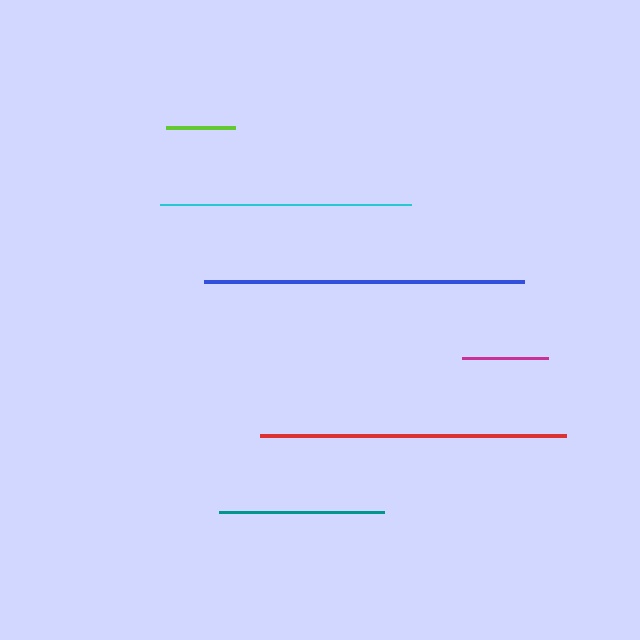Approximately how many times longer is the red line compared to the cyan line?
The red line is approximately 1.2 times the length of the cyan line.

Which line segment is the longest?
The blue line is the longest at approximately 320 pixels.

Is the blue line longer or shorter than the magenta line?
The blue line is longer than the magenta line.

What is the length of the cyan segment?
The cyan segment is approximately 251 pixels long.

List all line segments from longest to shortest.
From longest to shortest: blue, red, cyan, teal, magenta, lime.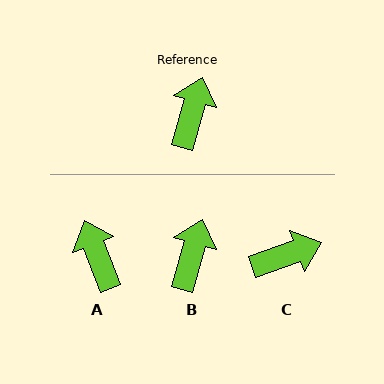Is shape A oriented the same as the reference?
No, it is off by about 37 degrees.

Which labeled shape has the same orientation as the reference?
B.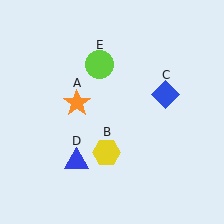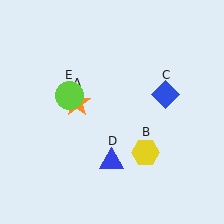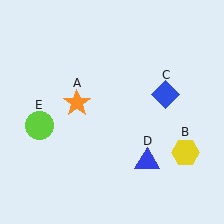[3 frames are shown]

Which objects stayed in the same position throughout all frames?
Orange star (object A) and blue diamond (object C) remained stationary.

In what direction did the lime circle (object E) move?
The lime circle (object E) moved down and to the left.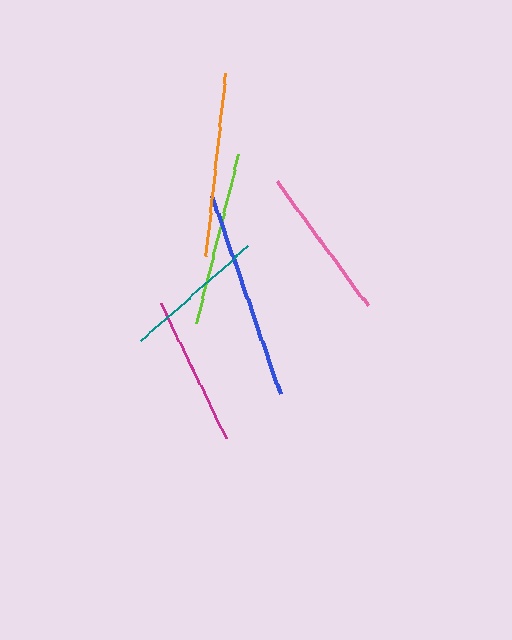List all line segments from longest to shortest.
From longest to shortest: blue, orange, lime, pink, magenta, teal.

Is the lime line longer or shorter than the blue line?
The blue line is longer than the lime line.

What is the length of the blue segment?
The blue segment is approximately 210 pixels long.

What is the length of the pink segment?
The pink segment is approximately 154 pixels long.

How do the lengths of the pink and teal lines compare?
The pink and teal lines are approximately the same length.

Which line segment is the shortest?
The teal line is the shortest at approximately 142 pixels.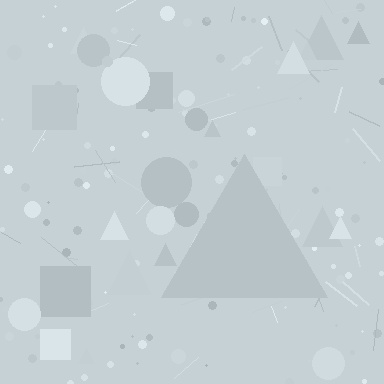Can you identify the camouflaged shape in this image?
The camouflaged shape is a triangle.